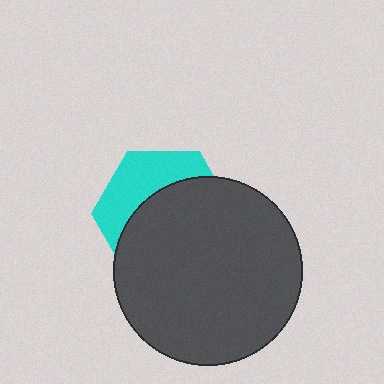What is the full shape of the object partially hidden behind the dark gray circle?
The partially hidden object is a cyan hexagon.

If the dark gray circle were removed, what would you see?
You would see the complete cyan hexagon.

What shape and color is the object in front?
The object in front is a dark gray circle.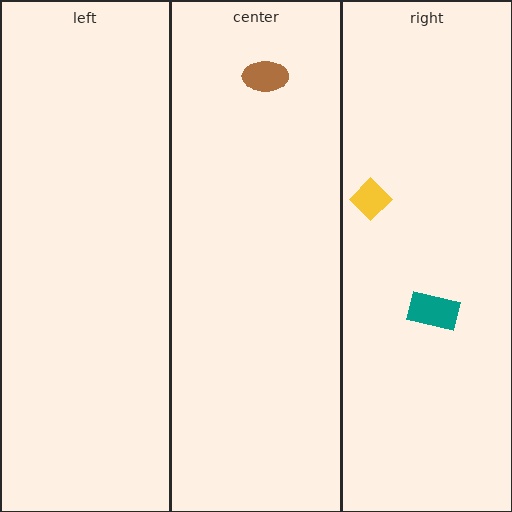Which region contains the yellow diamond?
The right region.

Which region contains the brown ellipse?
The center region.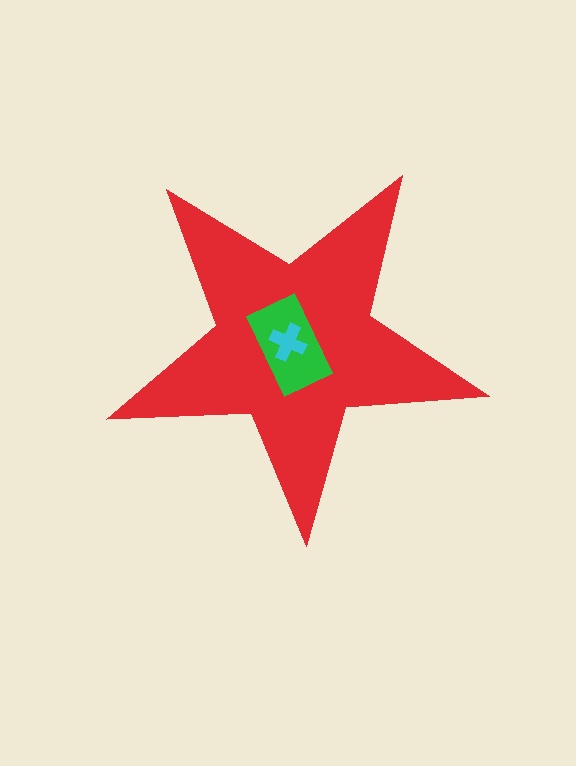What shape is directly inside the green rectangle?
The cyan cross.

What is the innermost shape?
The cyan cross.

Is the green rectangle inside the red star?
Yes.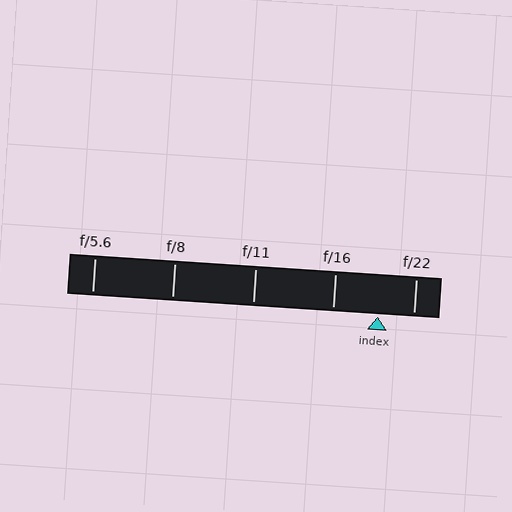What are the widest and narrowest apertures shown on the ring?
The widest aperture shown is f/5.6 and the narrowest is f/22.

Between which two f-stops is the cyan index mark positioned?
The index mark is between f/16 and f/22.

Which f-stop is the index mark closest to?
The index mark is closest to f/22.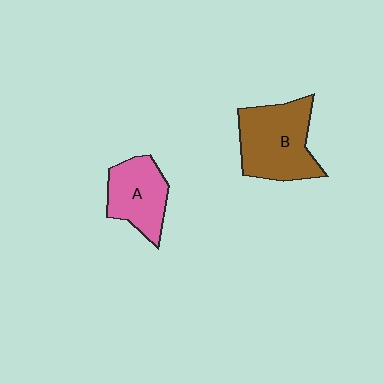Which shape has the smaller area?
Shape A (pink).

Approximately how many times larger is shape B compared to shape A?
Approximately 1.4 times.